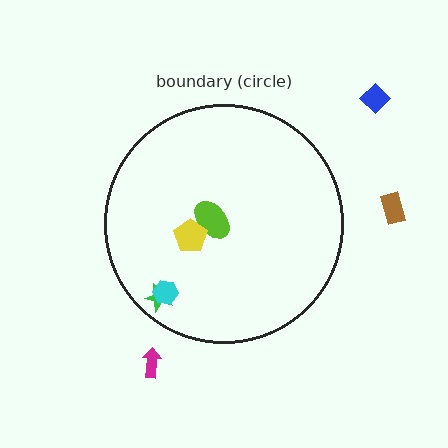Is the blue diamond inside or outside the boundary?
Outside.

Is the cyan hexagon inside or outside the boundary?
Inside.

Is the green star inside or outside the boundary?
Inside.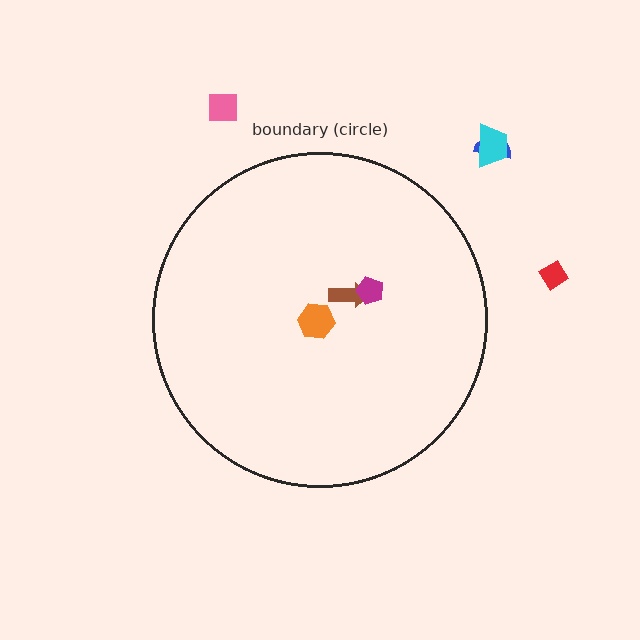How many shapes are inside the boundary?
3 inside, 4 outside.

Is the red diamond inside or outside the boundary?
Outside.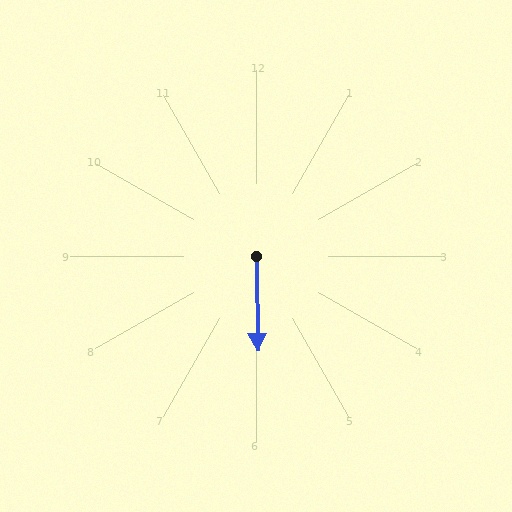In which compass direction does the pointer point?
South.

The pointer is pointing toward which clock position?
Roughly 6 o'clock.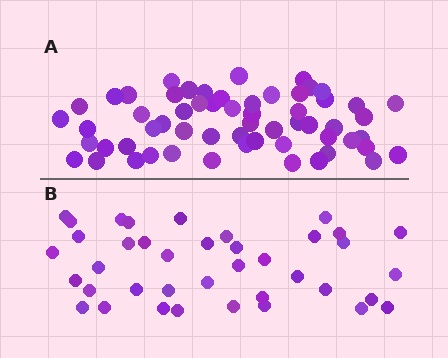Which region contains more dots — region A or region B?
Region A (the top region) has more dots.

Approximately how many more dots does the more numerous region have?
Region A has approximately 20 more dots than region B.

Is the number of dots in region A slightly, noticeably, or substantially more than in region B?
Region A has substantially more. The ratio is roughly 1.5 to 1.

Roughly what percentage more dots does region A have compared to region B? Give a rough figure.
About 50% more.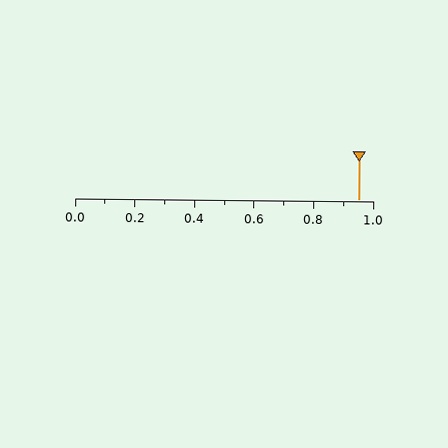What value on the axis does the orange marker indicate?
The marker indicates approximately 0.95.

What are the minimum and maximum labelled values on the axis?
The axis runs from 0.0 to 1.0.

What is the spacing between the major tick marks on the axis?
The major ticks are spaced 0.2 apart.